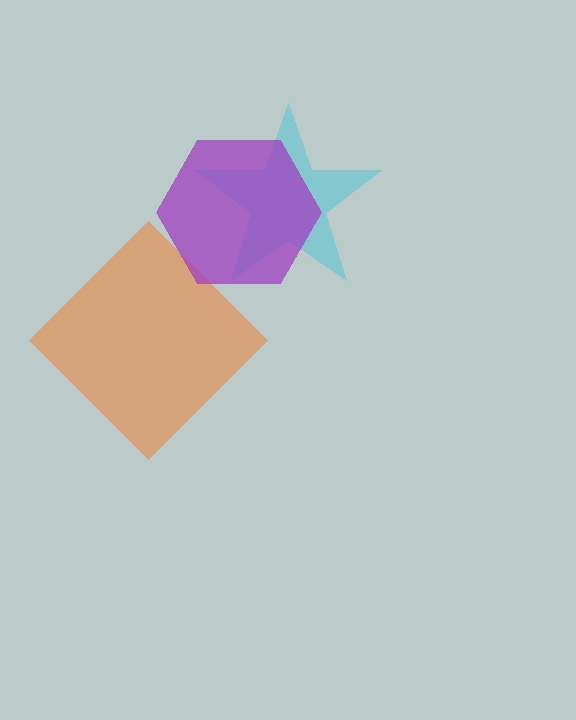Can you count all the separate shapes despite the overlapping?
Yes, there are 3 separate shapes.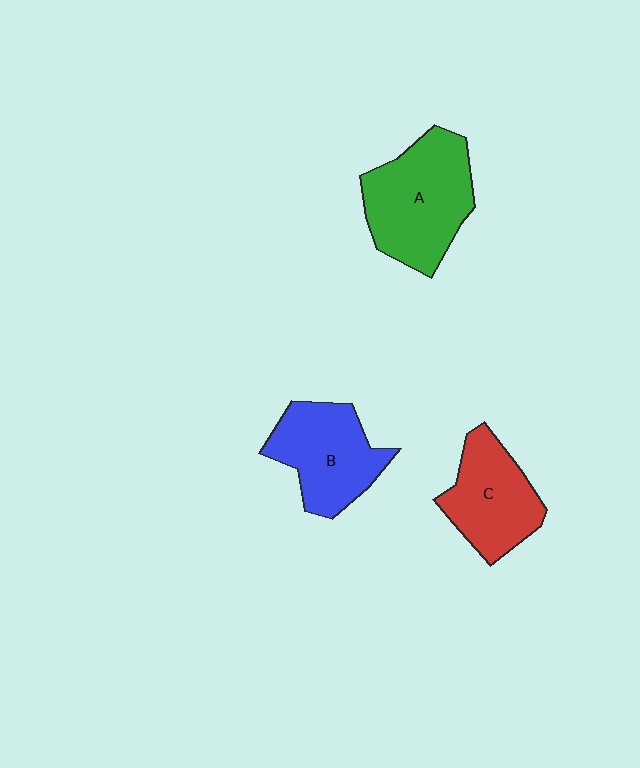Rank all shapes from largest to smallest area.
From largest to smallest: A (green), B (blue), C (red).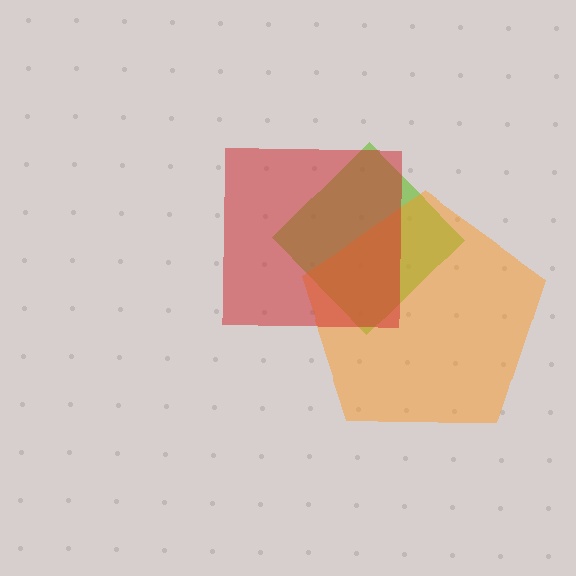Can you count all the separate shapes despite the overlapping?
Yes, there are 3 separate shapes.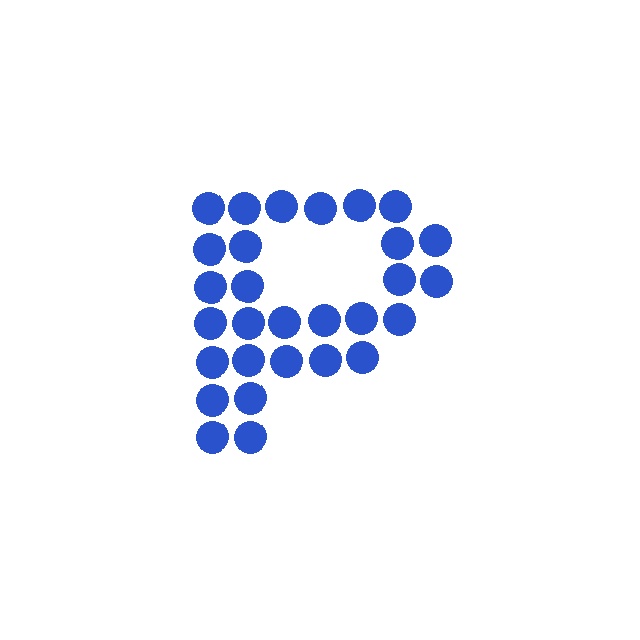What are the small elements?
The small elements are circles.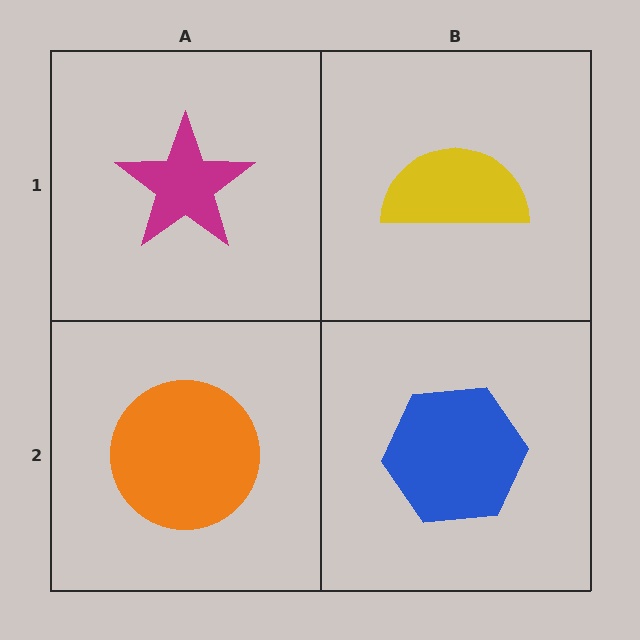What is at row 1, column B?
A yellow semicircle.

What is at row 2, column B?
A blue hexagon.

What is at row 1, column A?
A magenta star.